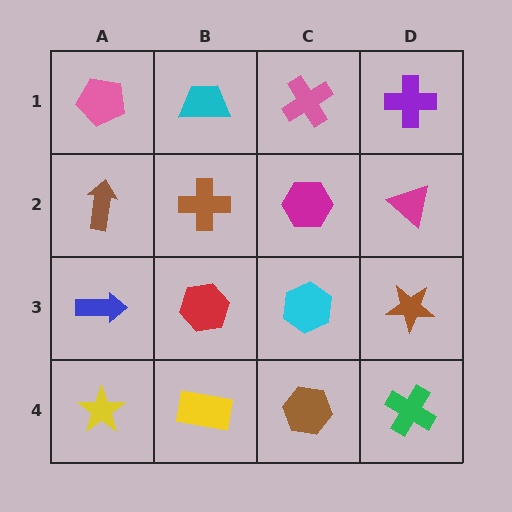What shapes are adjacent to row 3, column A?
A brown arrow (row 2, column A), a yellow star (row 4, column A), a red hexagon (row 3, column B).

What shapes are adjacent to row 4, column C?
A cyan hexagon (row 3, column C), a yellow rectangle (row 4, column B), a green cross (row 4, column D).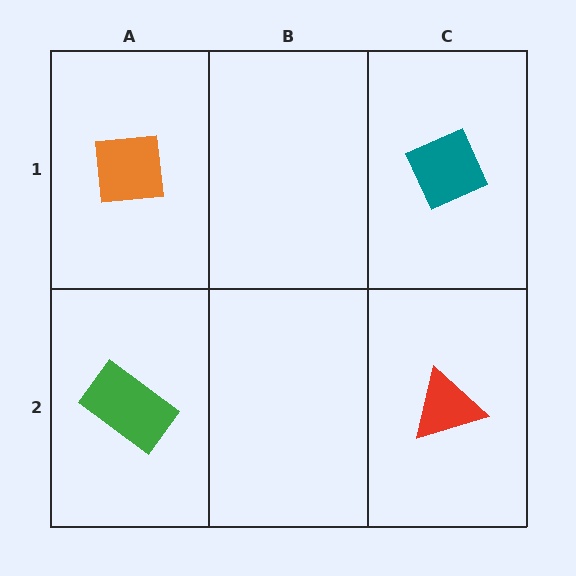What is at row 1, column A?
An orange square.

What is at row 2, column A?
A green rectangle.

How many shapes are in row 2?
2 shapes.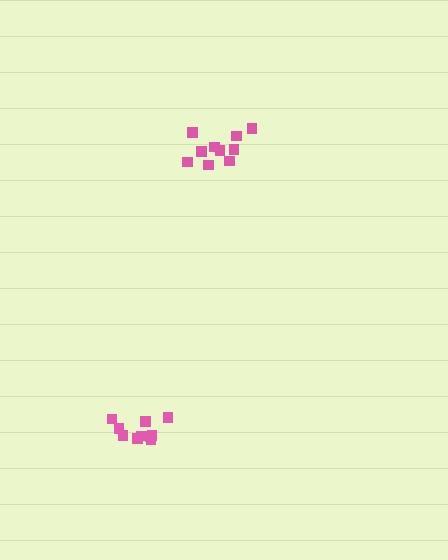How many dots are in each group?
Group 1: 10 dots, Group 2: 10 dots (20 total).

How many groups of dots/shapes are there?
There are 2 groups.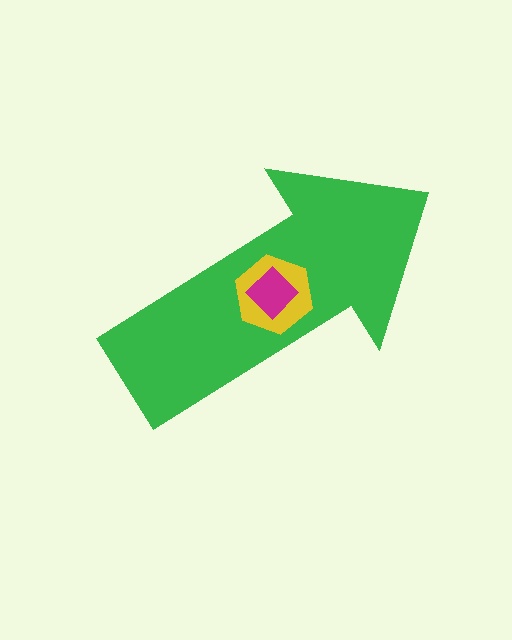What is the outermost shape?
The green arrow.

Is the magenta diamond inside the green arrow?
Yes.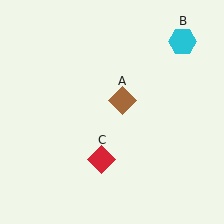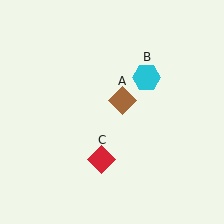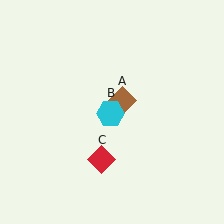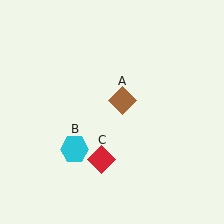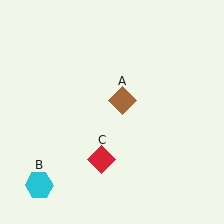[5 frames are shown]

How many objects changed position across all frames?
1 object changed position: cyan hexagon (object B).